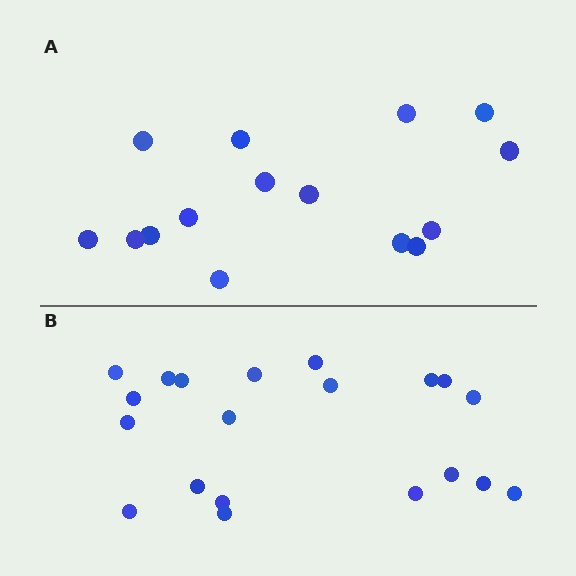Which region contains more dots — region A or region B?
Region B (the bottom region) has more dots.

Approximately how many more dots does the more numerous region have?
Region B has about 5 more dots than region A.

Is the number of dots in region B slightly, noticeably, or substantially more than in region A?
Region B has noticeably more, but not dramatically so. The ratio is roughly 1.3 to 1.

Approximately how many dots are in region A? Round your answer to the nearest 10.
About 20 dots. (The exact count is 15, which rounds to 20.)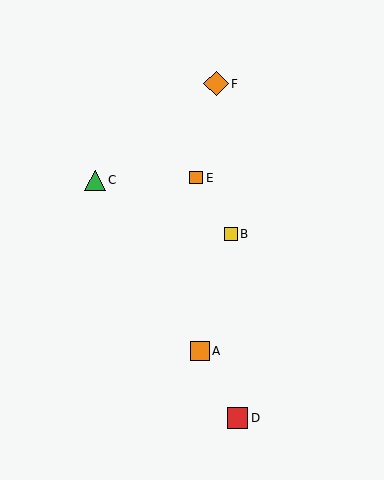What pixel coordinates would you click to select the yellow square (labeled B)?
Click at (231, 234) to select the yellow square B.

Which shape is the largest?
The orange diamond (labeled F) is the largest.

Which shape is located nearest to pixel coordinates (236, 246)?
The yellow square (labeled B) at (231, 234) is nearest to that location.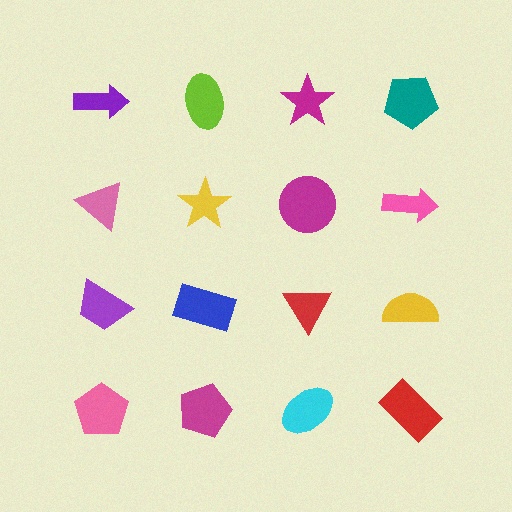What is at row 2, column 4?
A pink arrow.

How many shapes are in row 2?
4 shapes.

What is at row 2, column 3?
A magenta circle.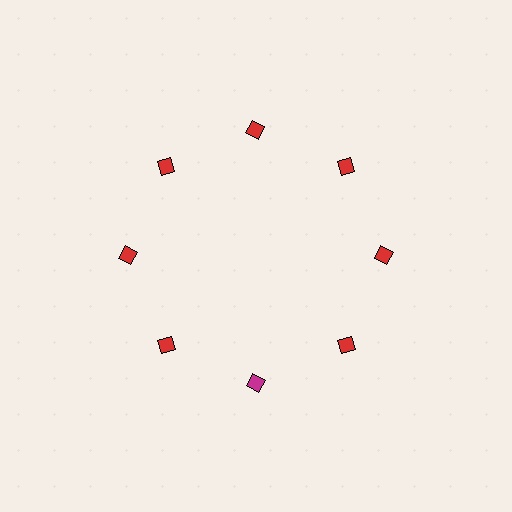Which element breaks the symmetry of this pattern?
The magenta diamond at roughly the 6 o'clock position breaks the symmetry. All other shapes are red diamonds.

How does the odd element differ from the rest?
It has a different color: magenta instead of red.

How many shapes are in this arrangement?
There are 8 shapes arranged in a ring pattern.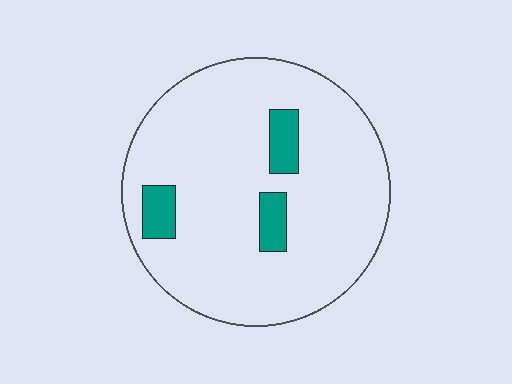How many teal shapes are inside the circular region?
3.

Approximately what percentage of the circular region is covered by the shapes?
Approximately 10%.